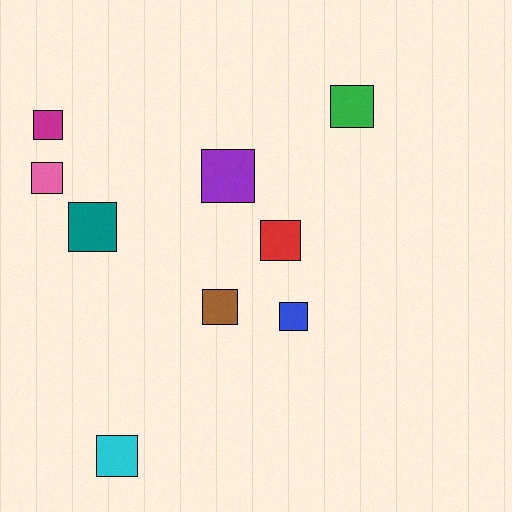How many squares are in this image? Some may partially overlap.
There are 9 squares.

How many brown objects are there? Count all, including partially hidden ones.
There is 1 brown object.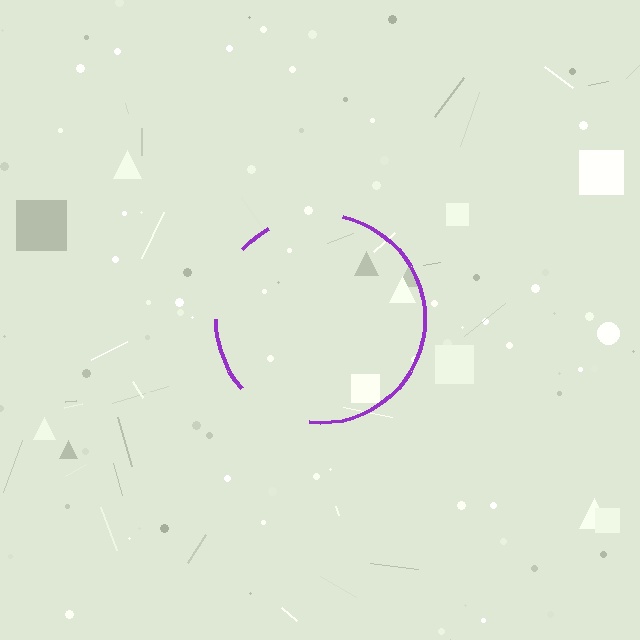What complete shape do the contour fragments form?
The contour fragments form a circle.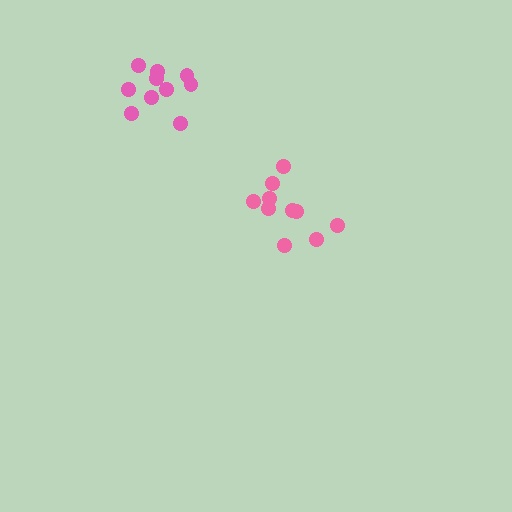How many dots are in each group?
Group 1: 10 dots, Group 2: 10 dots (20 total).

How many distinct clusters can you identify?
There are 2 distinct clusters.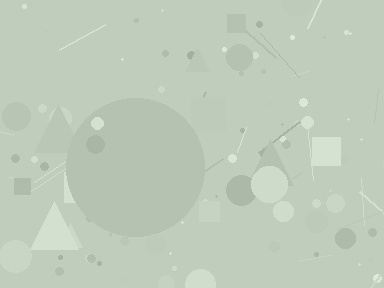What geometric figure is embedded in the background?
A circle is embedded in the background.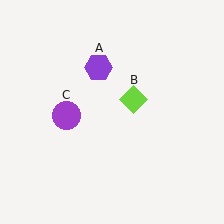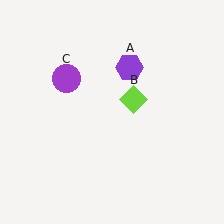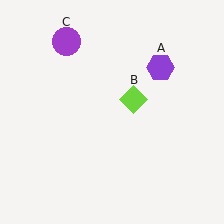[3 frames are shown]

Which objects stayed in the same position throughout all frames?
Lime diamond (object B) remained stationary.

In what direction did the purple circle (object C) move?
The purple circle (object C) moved up.